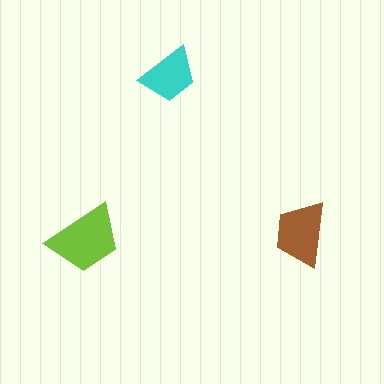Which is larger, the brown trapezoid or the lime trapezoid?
The lime one.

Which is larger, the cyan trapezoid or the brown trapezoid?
The brown one.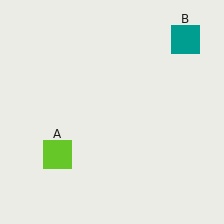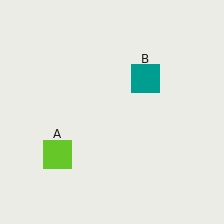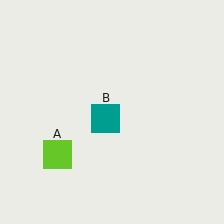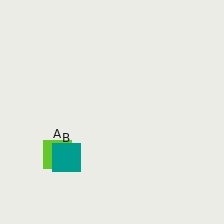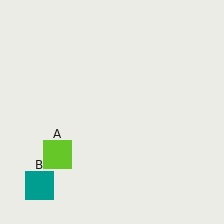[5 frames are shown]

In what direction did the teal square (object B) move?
The teal square (object B) moved down and to the left.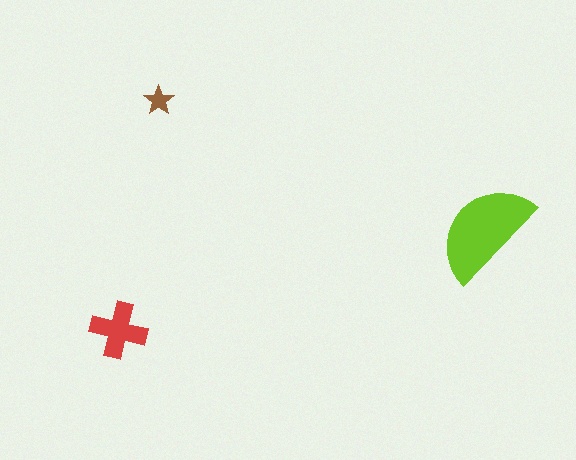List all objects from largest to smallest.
The lime semicircle, the red cross, the brown star.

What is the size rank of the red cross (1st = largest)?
2nd.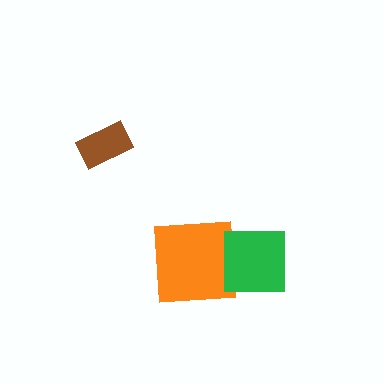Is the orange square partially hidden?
Yes, it is partially covered by another shape.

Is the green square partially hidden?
No, no other shape covers it.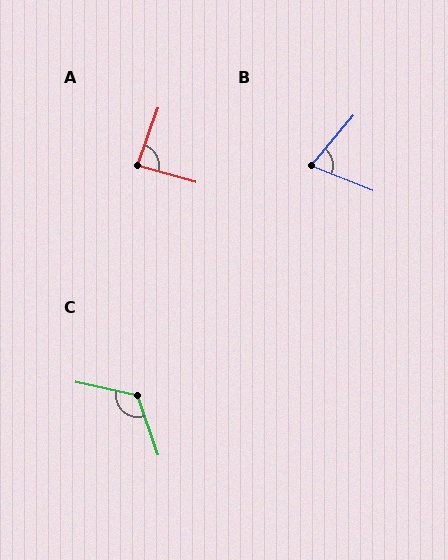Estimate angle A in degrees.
Approximately 86 degrees.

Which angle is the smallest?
B, at approximately 71 degrees.